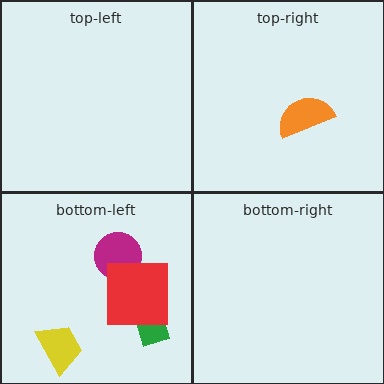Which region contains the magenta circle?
The bottom-left region.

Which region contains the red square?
The bottom-left region.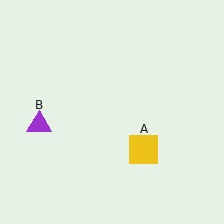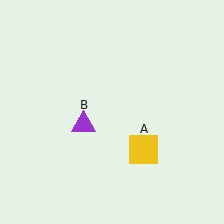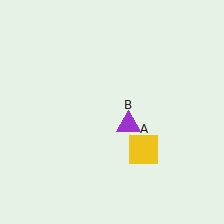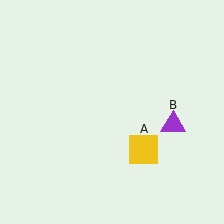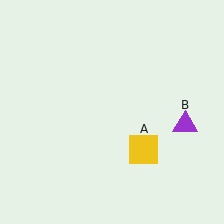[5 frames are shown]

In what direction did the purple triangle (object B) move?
The purple triangle (object B) moved right.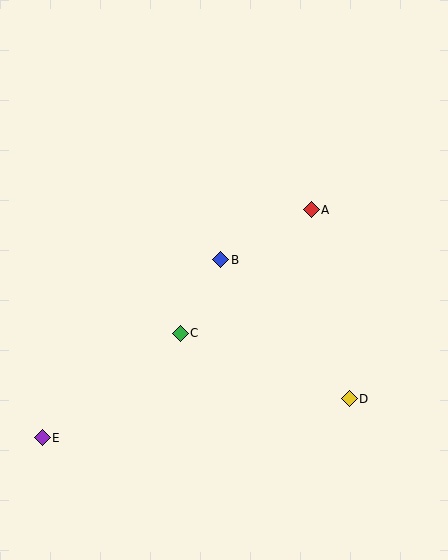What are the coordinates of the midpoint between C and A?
The midpoint between C and A is at (246, 271).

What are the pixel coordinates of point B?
Point B is at (221, 260).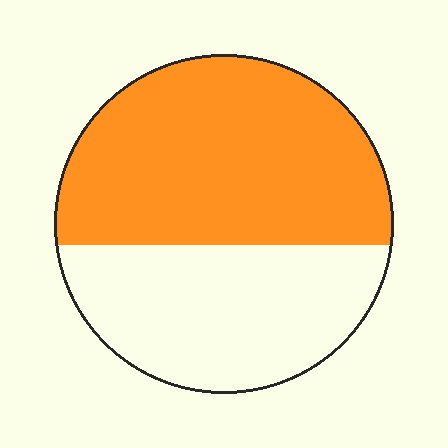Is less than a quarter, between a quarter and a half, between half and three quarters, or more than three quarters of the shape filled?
Between half and three quarters.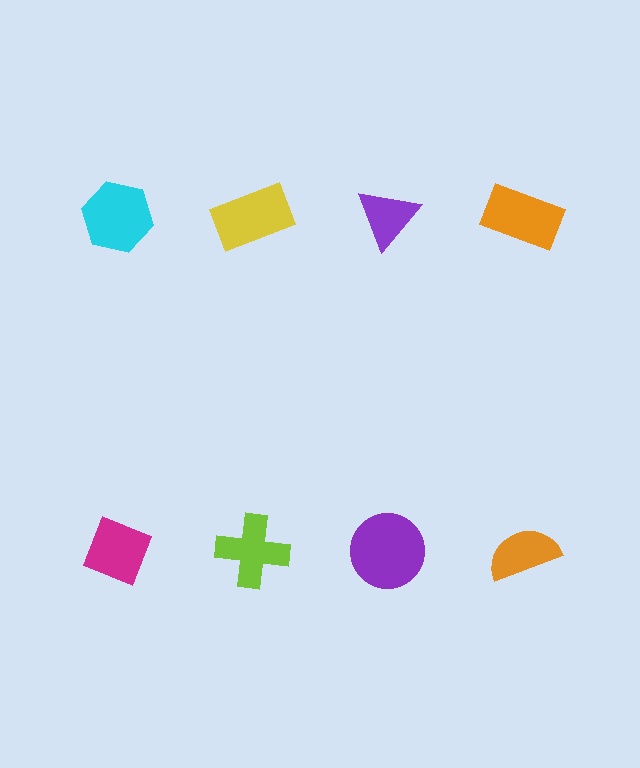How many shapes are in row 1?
4 shapes.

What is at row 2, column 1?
A magenta diamond.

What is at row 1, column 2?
A yellow rectangle.